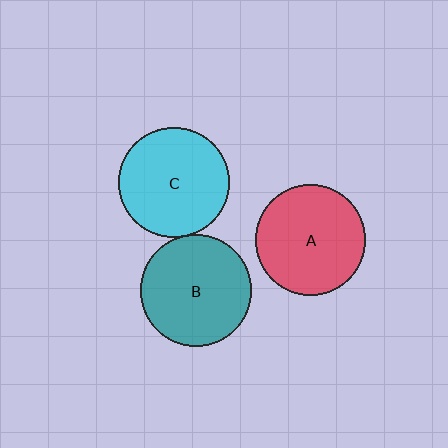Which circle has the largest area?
Circle B (teal).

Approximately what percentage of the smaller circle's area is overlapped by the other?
Approximately 5%.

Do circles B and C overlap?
Yes.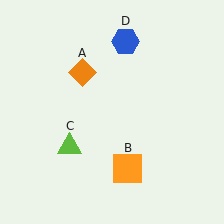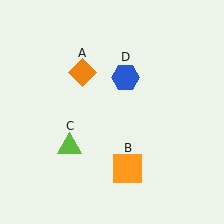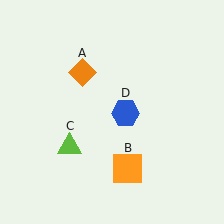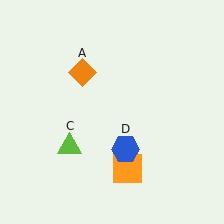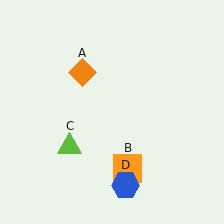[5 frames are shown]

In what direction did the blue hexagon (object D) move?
The blue hexagon (object D) moved down.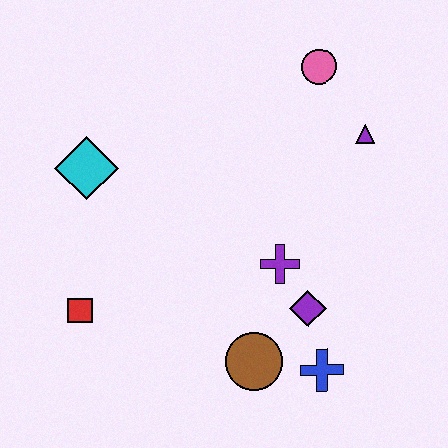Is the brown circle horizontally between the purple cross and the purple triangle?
No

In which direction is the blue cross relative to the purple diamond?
The blue cross is below the purple diamond.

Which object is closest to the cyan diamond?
The red square is closest to the cyan diamond.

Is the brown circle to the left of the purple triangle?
Yes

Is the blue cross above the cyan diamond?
No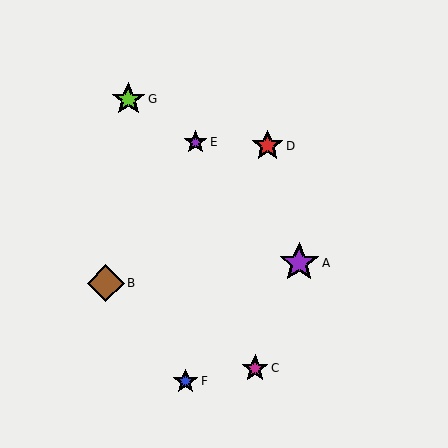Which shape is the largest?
The purple star (labeled A) is the largest.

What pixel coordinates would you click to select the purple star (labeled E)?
Click at (196, 142) to select the purple star E.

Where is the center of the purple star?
The center of the purple star is at (196, 142).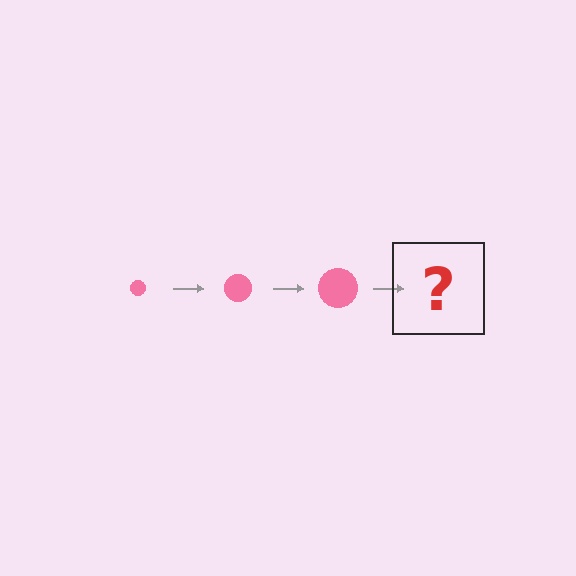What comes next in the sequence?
The next element should be a pink circle, larger than the previous one.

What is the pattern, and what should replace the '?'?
The pattern is that the circle gets progressively larger each step. The '?' should be a pink circle, larger than the previous one.